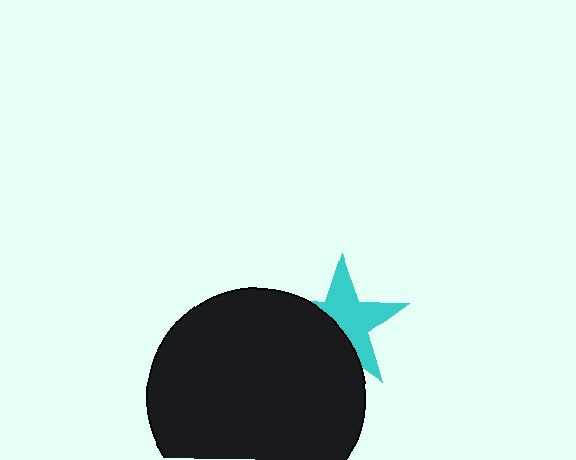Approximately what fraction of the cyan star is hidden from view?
Roughly 42% of the cyan star is hidden behind the black circle.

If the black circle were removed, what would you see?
You would see the complete cyan star.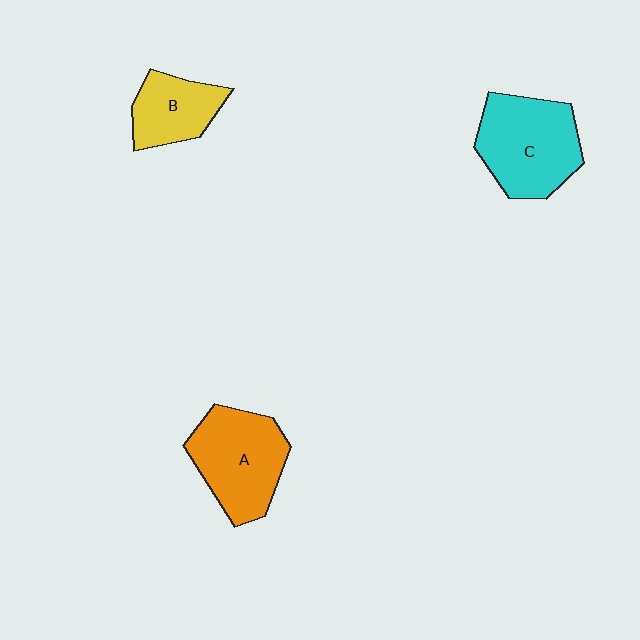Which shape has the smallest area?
Shape B (yellow).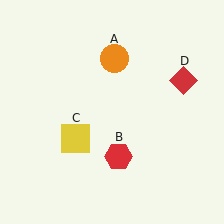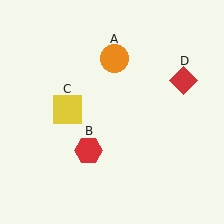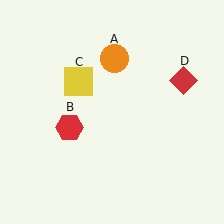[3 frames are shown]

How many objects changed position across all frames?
2 objects changed position: red hexagon (object B), yellow square (object C).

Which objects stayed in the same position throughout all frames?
Orange circle (object A) and red diamond (object D) remained stationary.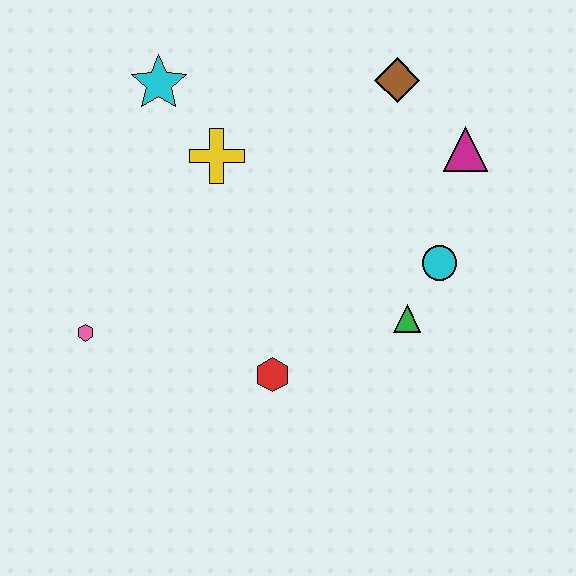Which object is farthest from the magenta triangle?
The pink hexagon is farthest from the magenta triangle.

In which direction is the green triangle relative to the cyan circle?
The green triangle is below the cyan circle.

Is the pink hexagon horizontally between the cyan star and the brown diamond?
No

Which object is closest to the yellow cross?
The cyan star is closest to the yellow cross.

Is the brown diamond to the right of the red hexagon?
Yes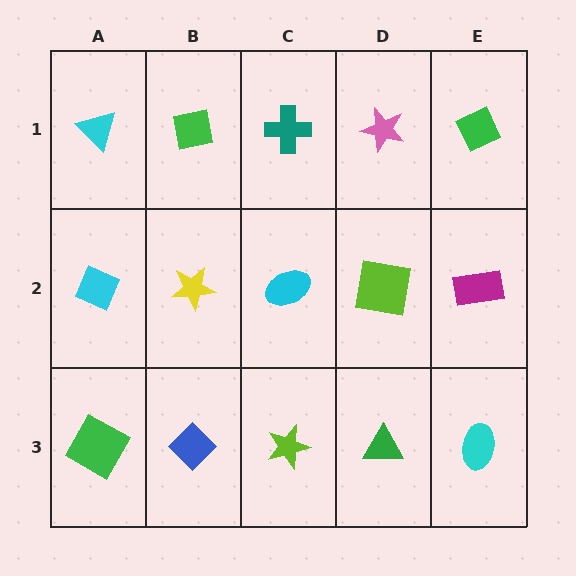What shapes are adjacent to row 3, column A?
A cyan diamond (row 2, column A), a blue diamond (row 3, column B).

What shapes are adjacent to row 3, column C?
A cyan ellipse (row 2, column C), a blue diamond (row 3, column B), a green triangle (row 3, column D).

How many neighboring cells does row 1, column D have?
3.